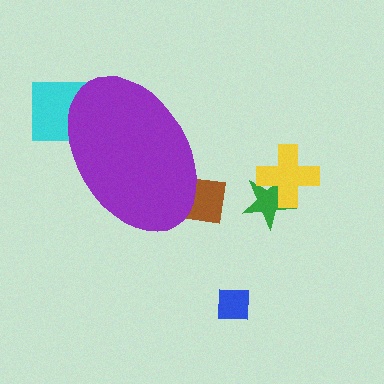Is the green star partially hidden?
No, the green star is fully visible.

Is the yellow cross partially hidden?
No, the yellow cross is fully visible.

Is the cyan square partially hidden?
Yes, the cyan square is partially hidden behind the purple ellipse.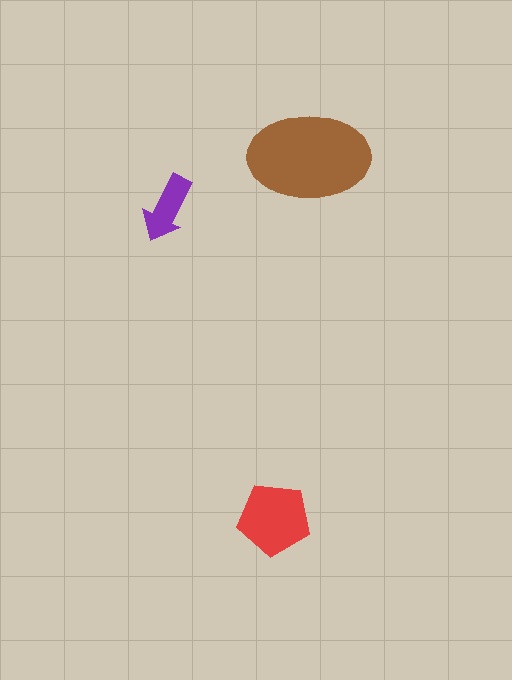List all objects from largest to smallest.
The brown ellipse, the red pentagon, the purple arrow.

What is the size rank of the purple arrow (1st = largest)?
3rd.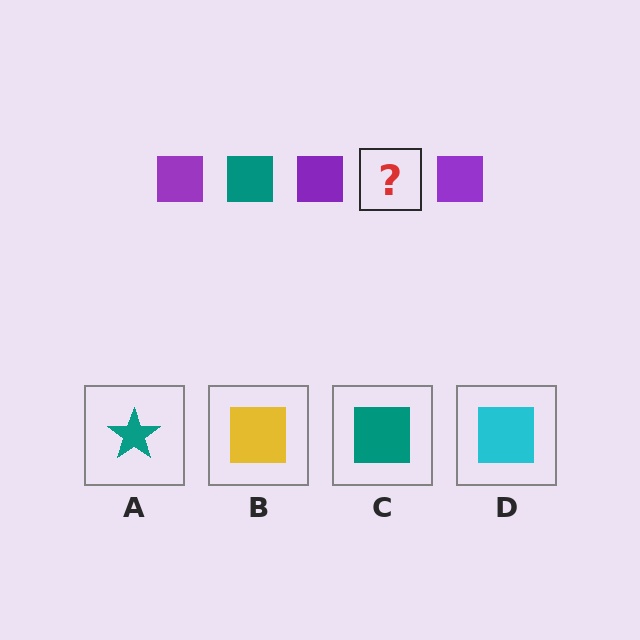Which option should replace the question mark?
Option C.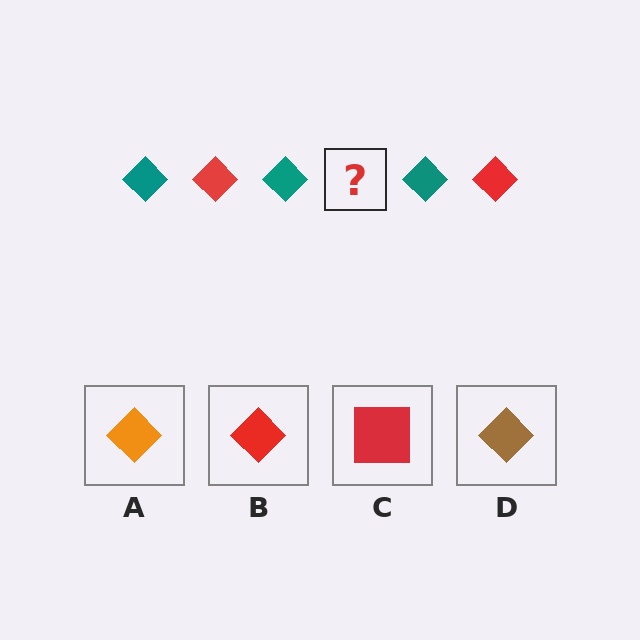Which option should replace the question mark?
Option B.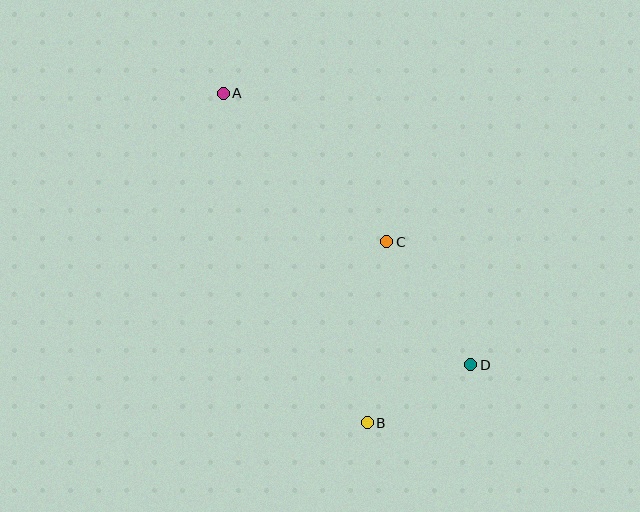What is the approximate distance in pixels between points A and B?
The distance between A and B is approximately 359 pixels.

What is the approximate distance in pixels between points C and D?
The distance between C and D is approximately 149 pixels.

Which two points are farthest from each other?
Points A and D are farthest from each other.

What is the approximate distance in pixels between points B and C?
The distance between B and C is approximately 182 pixels.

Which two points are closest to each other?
Points B and D are closest to each other.